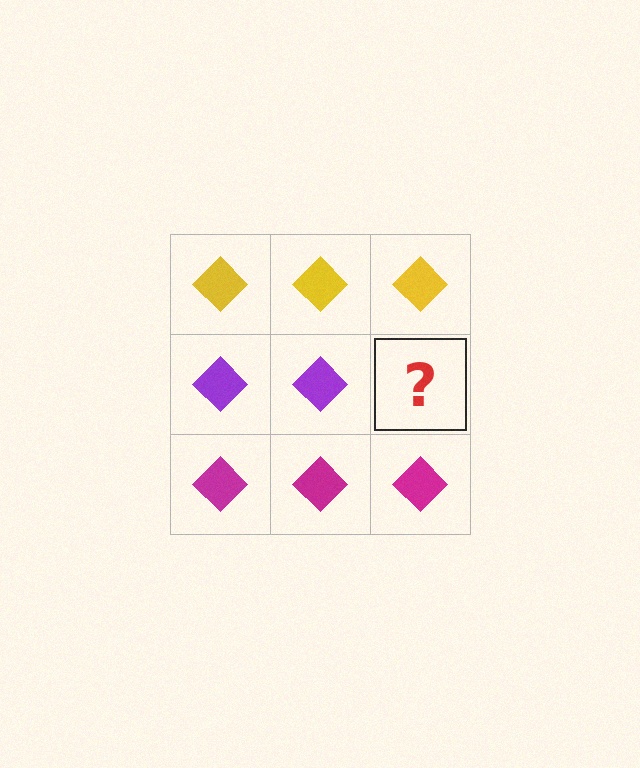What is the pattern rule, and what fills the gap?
The rule is that each row has a consistent color. The gap should be filled with a purple diamond.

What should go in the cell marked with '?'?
The missing cell should contain a purple diamond.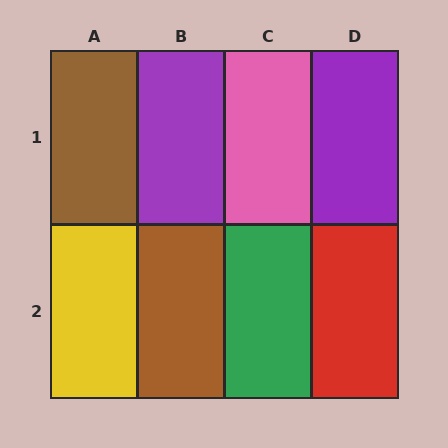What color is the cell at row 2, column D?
Red.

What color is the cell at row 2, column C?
Green.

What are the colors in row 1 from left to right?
Brown, purple, pink, purple.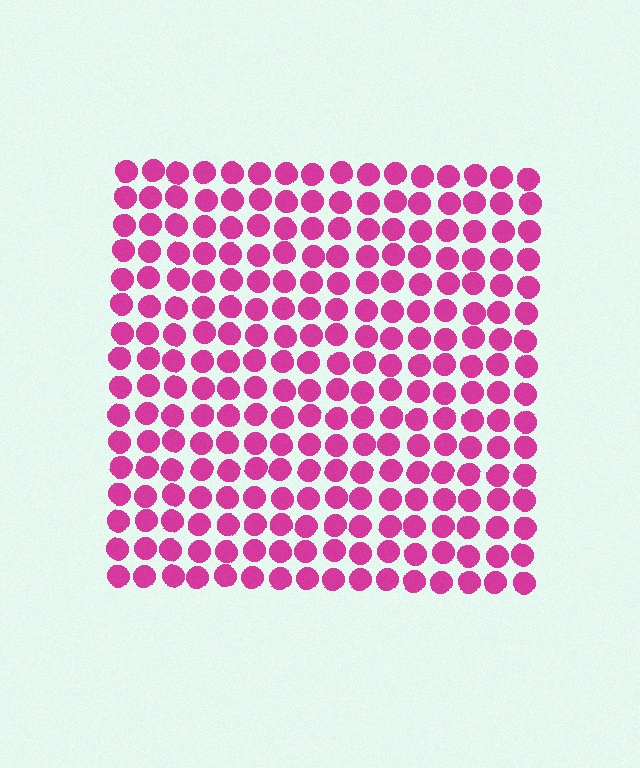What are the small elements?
The small elements are circles.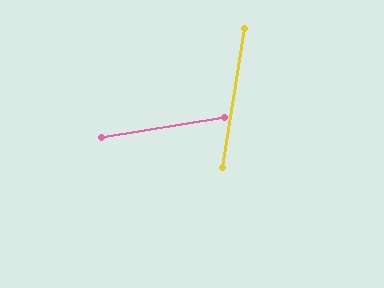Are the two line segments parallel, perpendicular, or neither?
Neither parallel nor perpendicular — they differ by about 72°.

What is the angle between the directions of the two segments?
Approximately 72 degrees.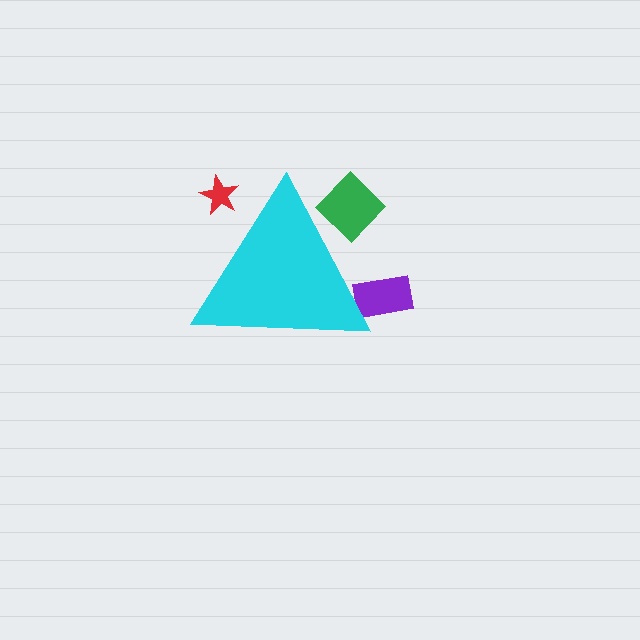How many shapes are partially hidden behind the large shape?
3 shapes are partially hidden.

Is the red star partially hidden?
Yes, the red star is partially hidden behind the cyan triangle.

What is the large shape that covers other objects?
A cyan triangle.